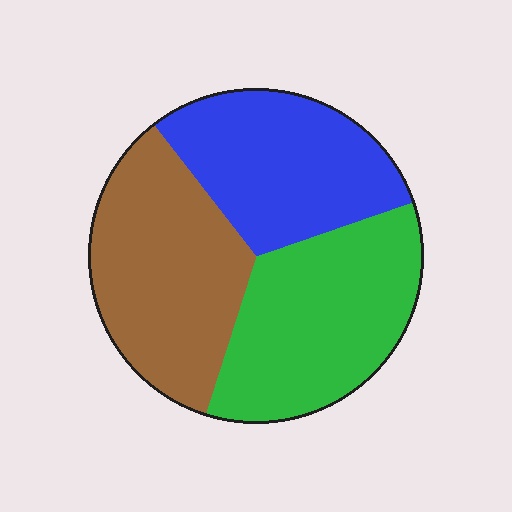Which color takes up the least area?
Blue, at roughly 30%.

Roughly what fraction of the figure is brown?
Brown covers around 35% of the figure.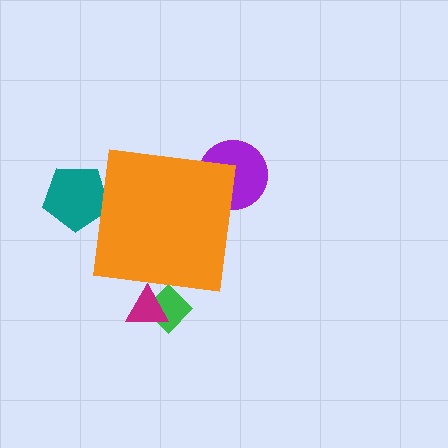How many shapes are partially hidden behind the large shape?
4 shapes are partially hidden.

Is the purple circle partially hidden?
Yes, the purple circle is partially hidden behind the orange square.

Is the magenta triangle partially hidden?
Yes, the magenta triangle is partially hidden behind the orange square.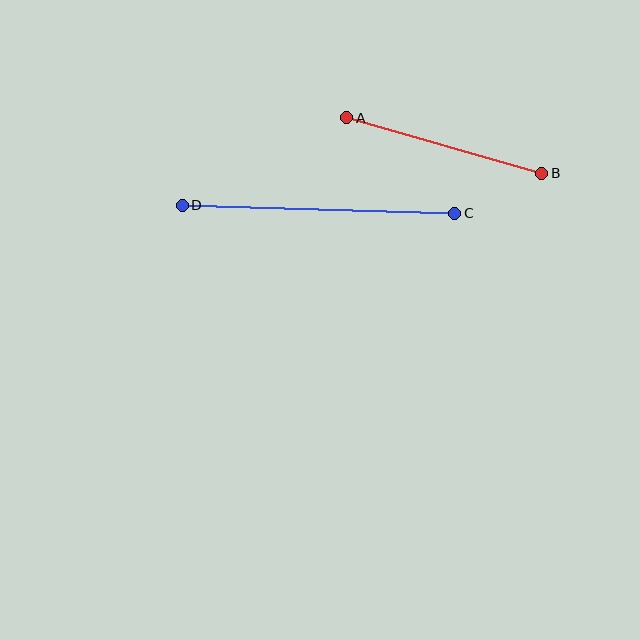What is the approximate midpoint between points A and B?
The midpoint is at approximately (444, 146) pixels.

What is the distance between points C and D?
The distance is approximately 273 pixels.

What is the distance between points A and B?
The distance is approximately 203 pixels.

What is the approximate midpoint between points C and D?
The midpoint is at approximately (319, 209) pixels.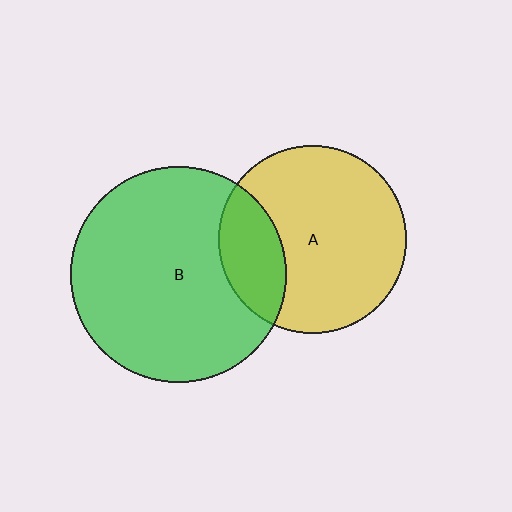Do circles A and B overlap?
Yes.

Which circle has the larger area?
Circle B (green).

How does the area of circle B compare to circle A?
Approximately 1.3 times.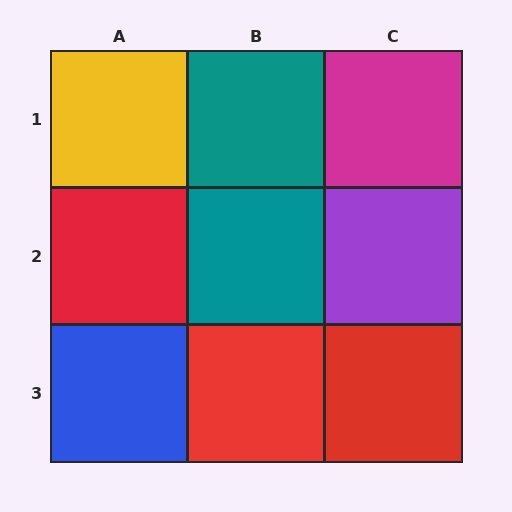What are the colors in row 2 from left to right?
Red, teal, purple.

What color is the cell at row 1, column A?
Yellow.